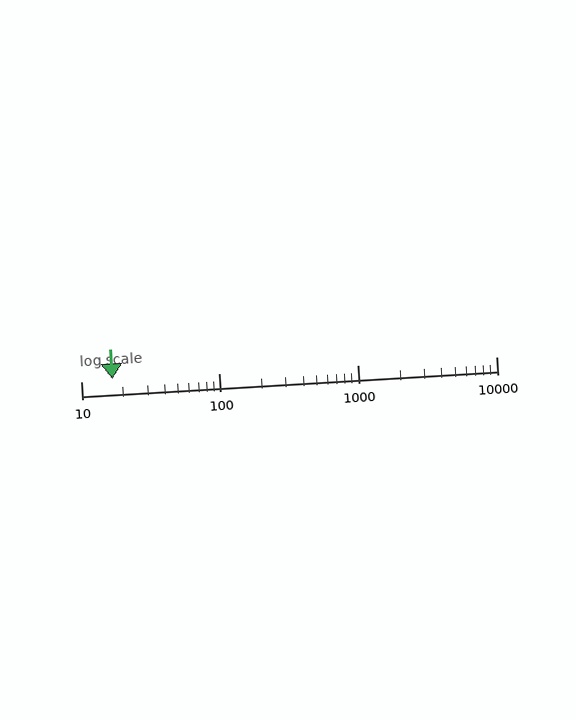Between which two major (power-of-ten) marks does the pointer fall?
The pointer is between 10 and 100.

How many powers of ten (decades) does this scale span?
The scale spans 3 decades, from 10 to 10000.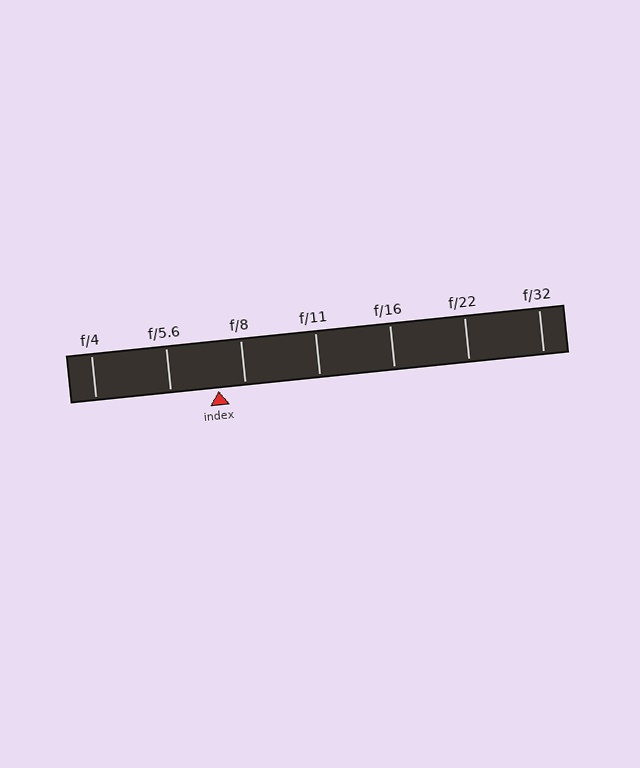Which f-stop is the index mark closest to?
The index mark is closest to f/8.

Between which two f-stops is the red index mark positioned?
The index mark is between f/5.6 and f/8.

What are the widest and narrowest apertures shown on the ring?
The widest aperture shown is f/4 and the narrowest is f/32.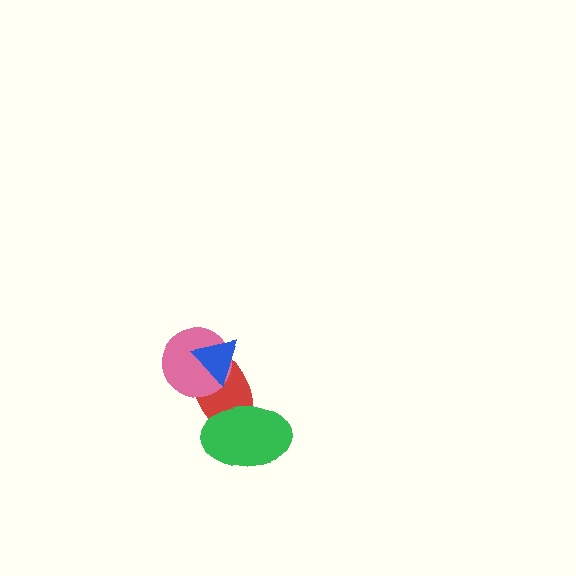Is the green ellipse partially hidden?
No, no other shape covers it.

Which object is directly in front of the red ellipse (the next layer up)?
The pink circle is directly in front of the red ellipse.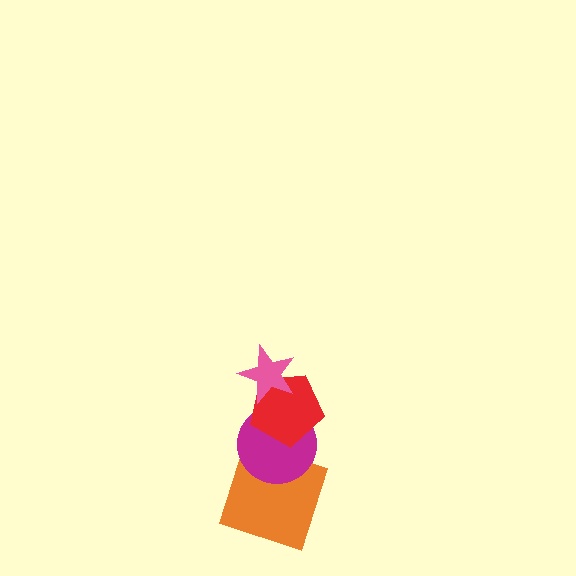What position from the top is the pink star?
The pink star is 1st from the top.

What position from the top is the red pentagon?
The red pentagon is 2nd from the top.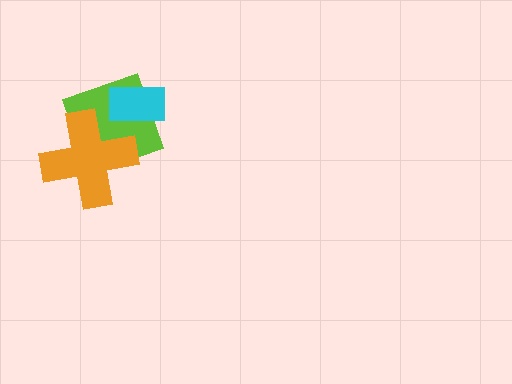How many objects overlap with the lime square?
2 objects overlap with the lime square.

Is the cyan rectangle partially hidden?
No, no other shape covers it.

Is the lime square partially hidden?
Yes, it is partially covered by another shape.